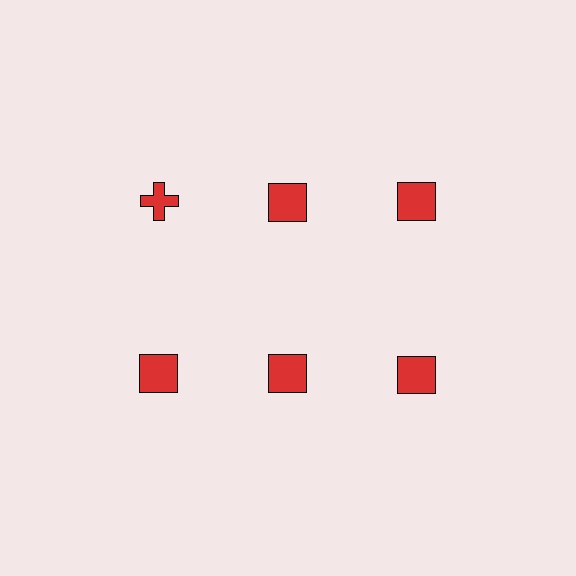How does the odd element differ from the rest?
It has a different shape: cross instead of square.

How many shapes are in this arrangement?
There are 6 shapes arranged in a grid pattern.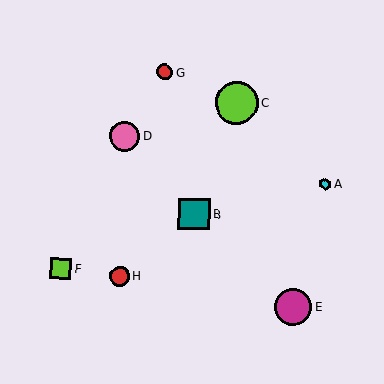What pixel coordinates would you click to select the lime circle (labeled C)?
Click at (237, 103) to select the lime circle C.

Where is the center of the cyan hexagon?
The center of the cyan hexagon is at (325, 184).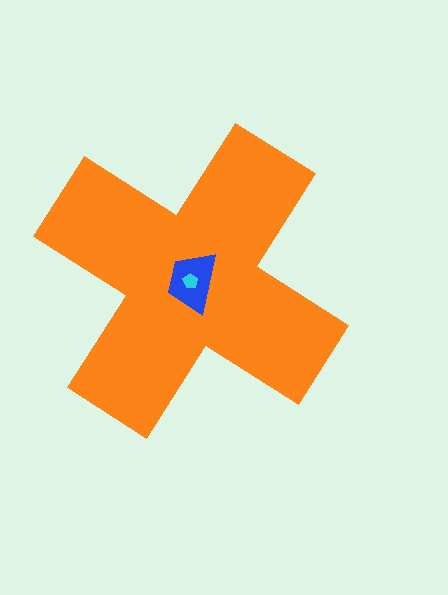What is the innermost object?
The cyan pentagon.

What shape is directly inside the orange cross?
The blue trapezoid.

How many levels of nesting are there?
3.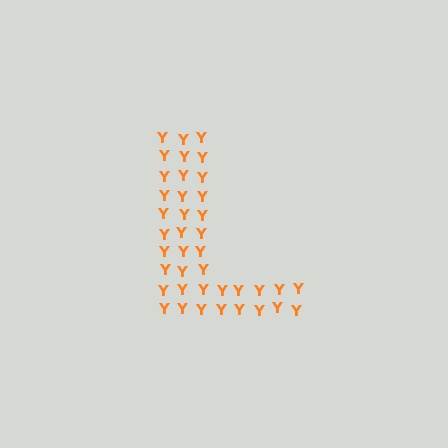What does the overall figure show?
The overall figure shows the letter L.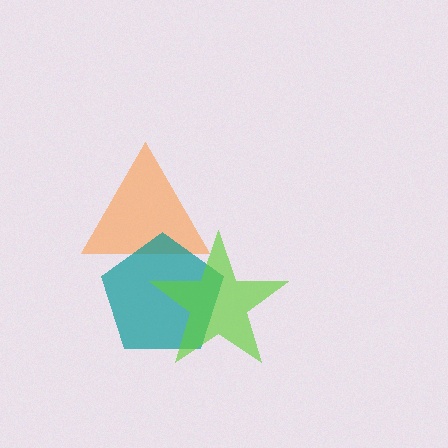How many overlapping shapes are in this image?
There are 3 overlapping shapes in the image.